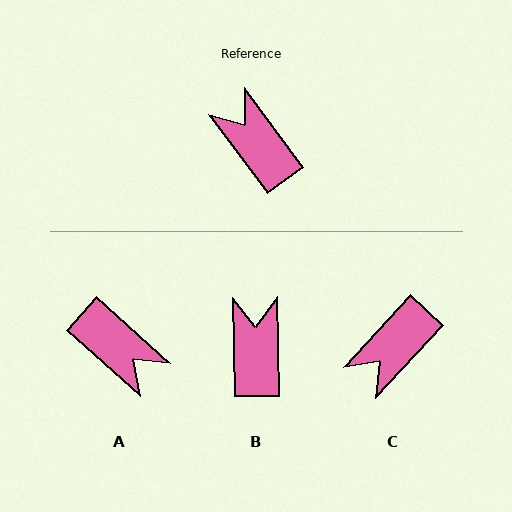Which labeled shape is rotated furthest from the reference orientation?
A, about 169 degrees away.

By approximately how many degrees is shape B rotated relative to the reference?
Approximately 36 degrees clockwise.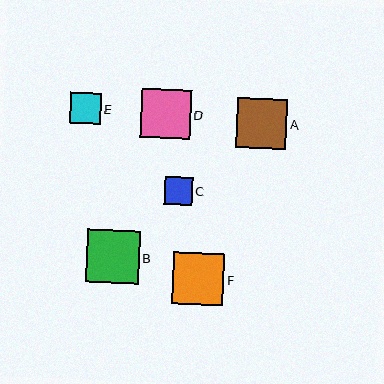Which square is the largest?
Square B is the largest with a size of approximately 53 pixels.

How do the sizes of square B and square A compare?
Square B and square A are approximately the same size.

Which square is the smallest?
Square C is the smallest with a size of approximately 28 pixels.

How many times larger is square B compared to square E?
Square B is approximately 1.7 times the size of square E.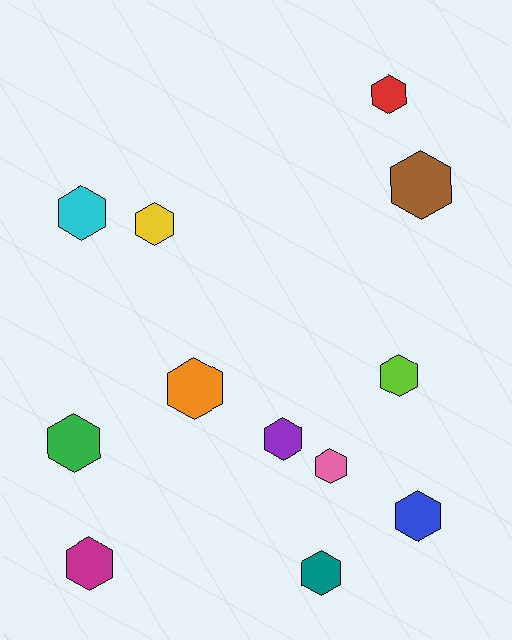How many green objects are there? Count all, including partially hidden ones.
There is 1 green object.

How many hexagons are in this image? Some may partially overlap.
There are 12 hexagons.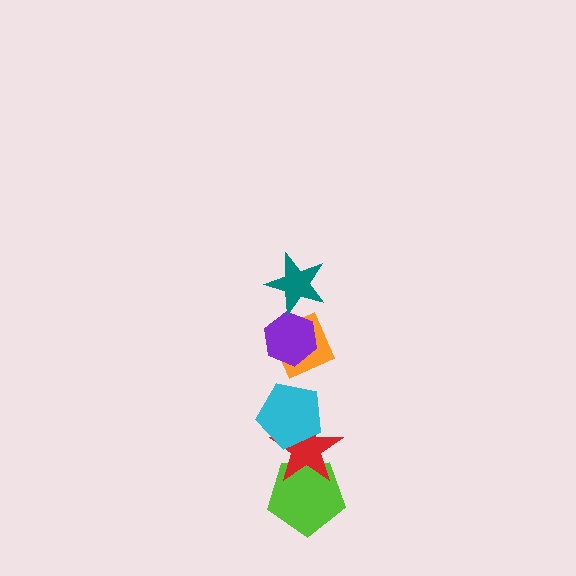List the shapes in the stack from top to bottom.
From top to bottom: the teal star, the purple hexagon, the orange diamond, the cyan pentagon, the red star, the lime pentagon.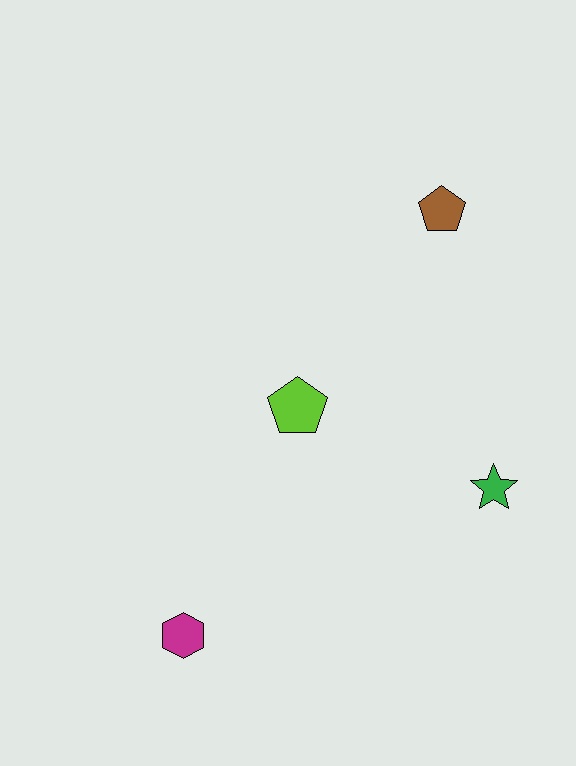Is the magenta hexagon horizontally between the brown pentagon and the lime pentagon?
No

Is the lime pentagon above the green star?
Yes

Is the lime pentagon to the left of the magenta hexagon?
No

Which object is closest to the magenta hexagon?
The lime pentagon is closest to the magenta hexagon.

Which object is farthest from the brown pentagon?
The magenta hexagon is farthest from the brown pentagon.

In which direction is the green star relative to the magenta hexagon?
The green star is to the right of the magenta hexagon.